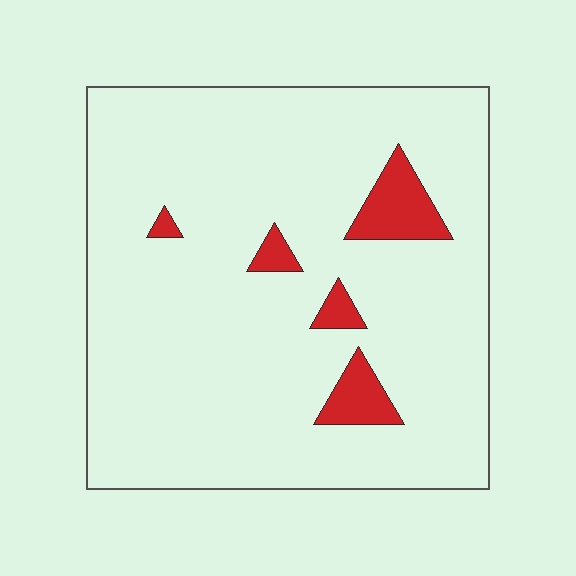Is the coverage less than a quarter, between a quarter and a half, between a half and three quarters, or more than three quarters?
Less than a quarter.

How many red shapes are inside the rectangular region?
5.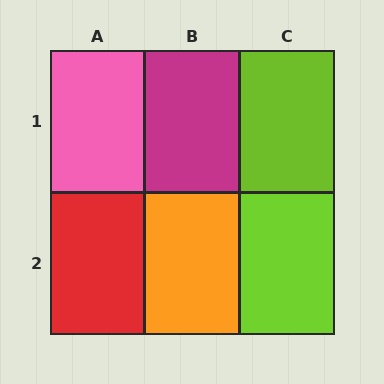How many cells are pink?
1 cell is pink.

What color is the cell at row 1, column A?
Pink.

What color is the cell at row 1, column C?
Lime.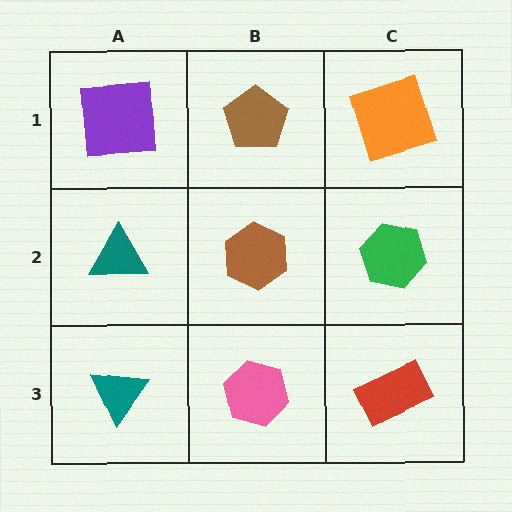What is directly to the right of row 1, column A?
A brown pentagon.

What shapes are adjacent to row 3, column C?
A green hexagon (row 2, column C), a pink hexagon (row 3, column B).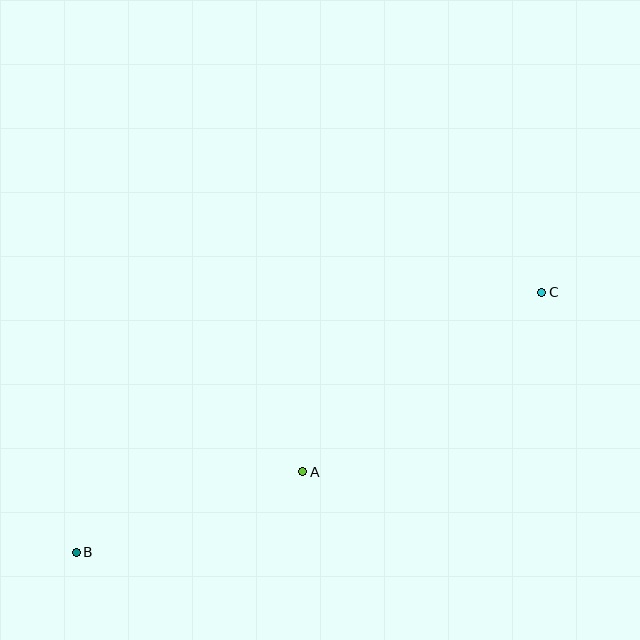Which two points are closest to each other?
Points A and B are closest to each other.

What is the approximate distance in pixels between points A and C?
The distance between A and C is approximately 299 pixels.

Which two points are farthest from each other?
Points B and C are farthest from each other.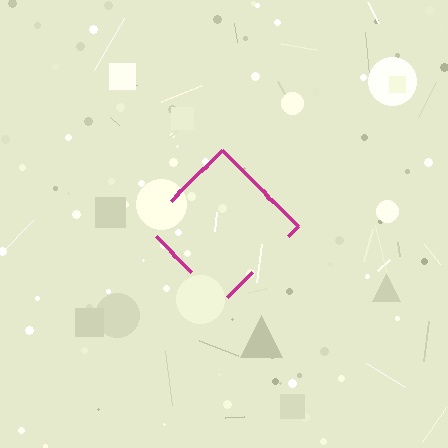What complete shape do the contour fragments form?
The contour fragments form a diamond.